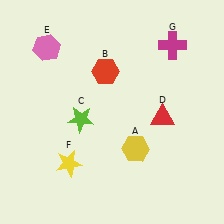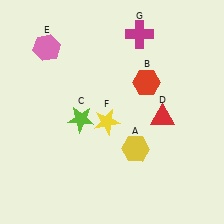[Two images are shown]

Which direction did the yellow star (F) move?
The yellow star (F) moved up.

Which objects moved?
The objects that moved are: the red hexagon (B), the yellow star (F), the magenta cross (G).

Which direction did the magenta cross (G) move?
The magenta cross (G) moved left.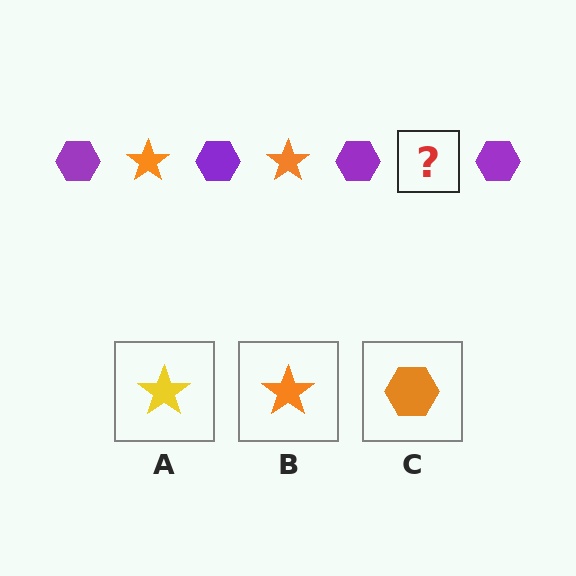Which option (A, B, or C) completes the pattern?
B.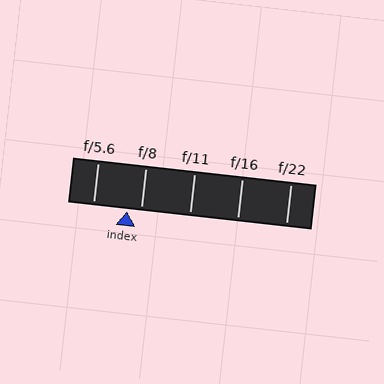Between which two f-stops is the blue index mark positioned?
The index mark is between f/5.6 and f/8.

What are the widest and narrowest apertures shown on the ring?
The widest aperture shown is f/5.6 and the narrowest is f/22.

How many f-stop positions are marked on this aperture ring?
There are 5 f-stop positions marked.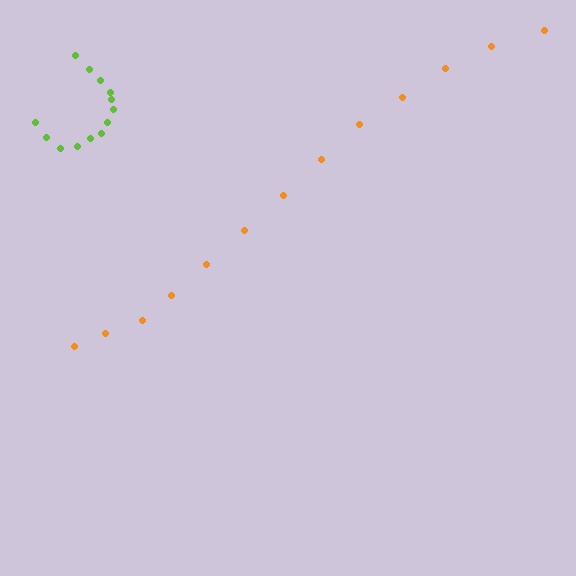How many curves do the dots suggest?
There are 2 distinct paths.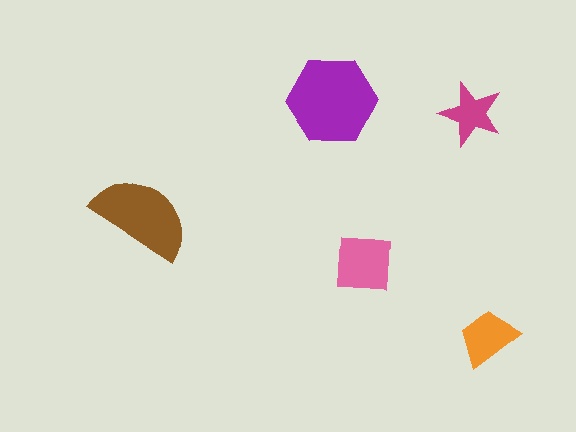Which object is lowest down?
The orange trapezoid is bottommost.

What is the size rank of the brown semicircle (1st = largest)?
2nd.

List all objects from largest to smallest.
The purple hexagon, the brown semicircle, the pink square, the orange trapezoid, the magenta star.